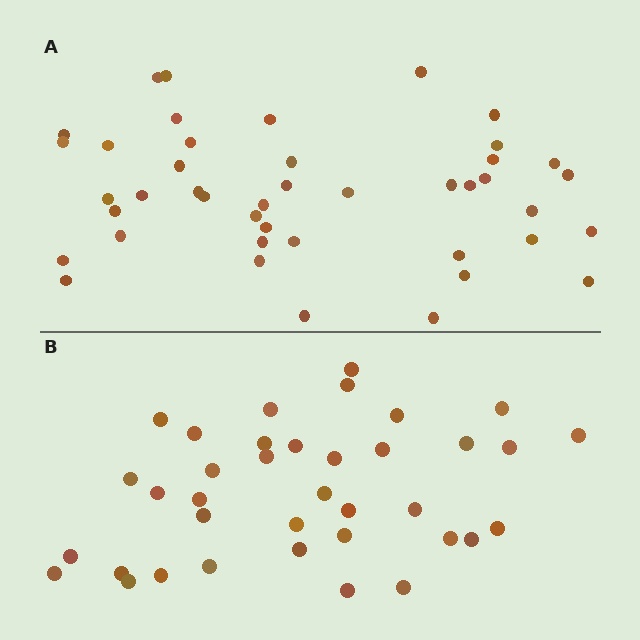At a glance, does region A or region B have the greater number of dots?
Region A (the top region) has more dots.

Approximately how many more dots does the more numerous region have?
Region A has about 6 more dots than region B.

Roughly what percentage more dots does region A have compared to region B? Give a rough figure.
About 15% more.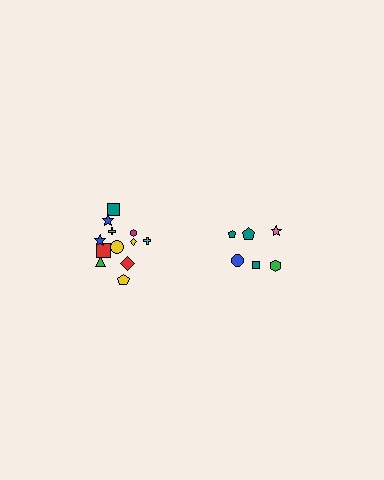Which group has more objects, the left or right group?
The left group.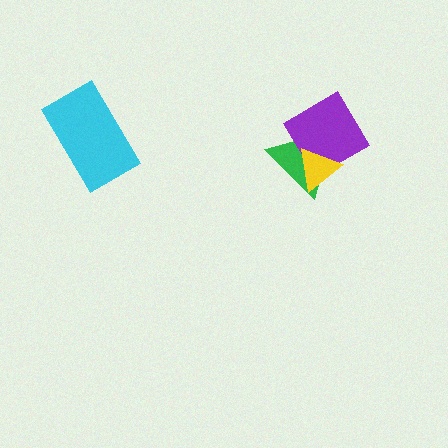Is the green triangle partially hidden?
Yes, it is partially covered by another shape.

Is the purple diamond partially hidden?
Yes, it is partially covered by another shape.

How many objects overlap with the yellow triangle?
2 objects overlap with the yellow triangle.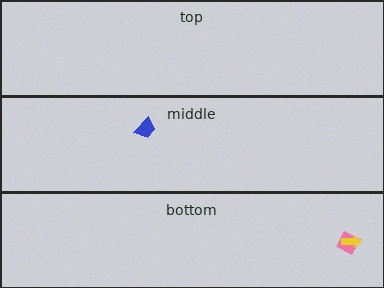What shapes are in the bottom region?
The pink diamond, the yellow arrow.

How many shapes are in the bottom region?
2.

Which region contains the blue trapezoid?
The middle region.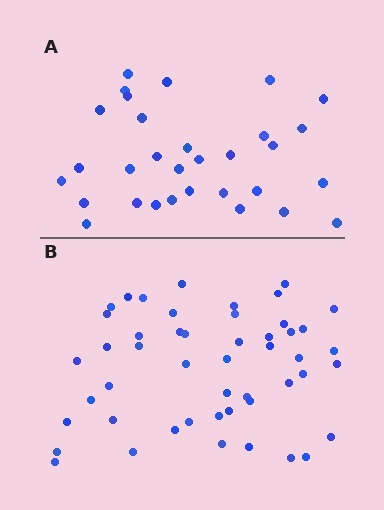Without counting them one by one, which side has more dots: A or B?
Region B (the bottom region) has more dots.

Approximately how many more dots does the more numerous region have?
Region B has approximately 20 more dots than region A.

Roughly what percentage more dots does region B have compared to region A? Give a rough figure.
About 60% more.